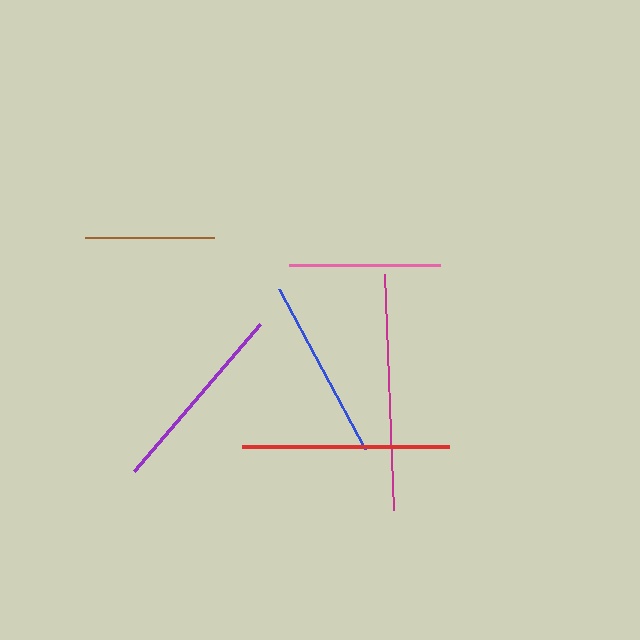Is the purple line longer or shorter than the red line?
The red line is longer than the purple line.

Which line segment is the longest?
The magenta line is the longest at approximately 236 pixels.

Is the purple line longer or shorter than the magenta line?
The magenta line is longer than the purple line.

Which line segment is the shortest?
The brown line is the shortest at approximately 129 pixels.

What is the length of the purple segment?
The purple segment is approximately 193 pixels long.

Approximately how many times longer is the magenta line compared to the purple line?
The magenta line is approximately 1.2 times the length of the purple line.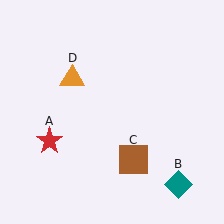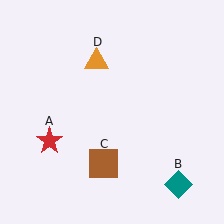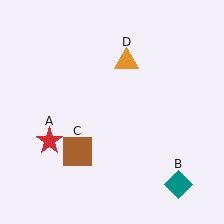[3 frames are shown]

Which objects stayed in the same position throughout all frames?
Red star (object A) and teal diamond (object B) remained stationary.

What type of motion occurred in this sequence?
The brown square (object C), orange triangle (object D) rotated clockwise around the center of the scene.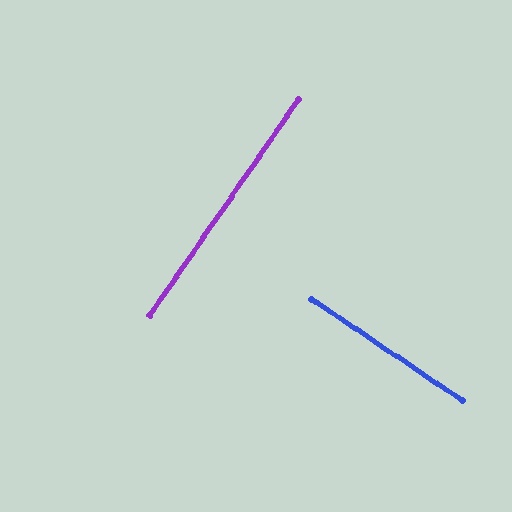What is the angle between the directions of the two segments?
Approximately 89 degrees.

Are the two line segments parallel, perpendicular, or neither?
Perpendicular — they meet at approximately 89°.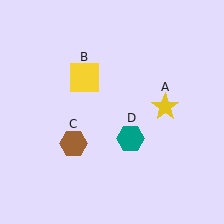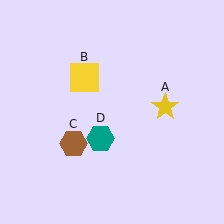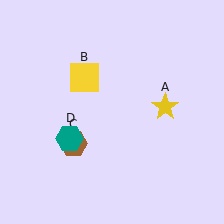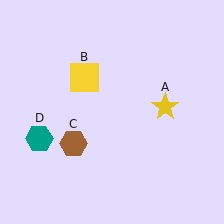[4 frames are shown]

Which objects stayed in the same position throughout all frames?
Yellow star (object A) and yellow square (object B) and brown hexagon (object C) remained stationary.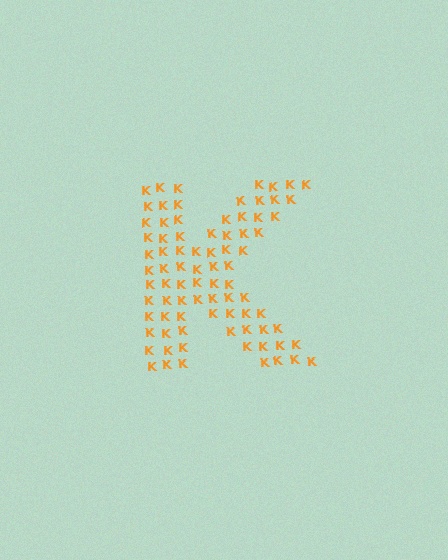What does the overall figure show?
The overall figure shows the letter K.